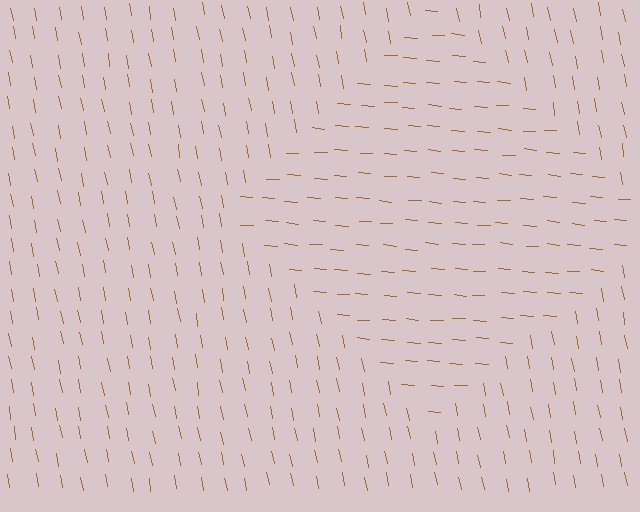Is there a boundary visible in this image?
Yes, there is a texture boundary formed by a change in line orientation.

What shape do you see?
I see a diamond.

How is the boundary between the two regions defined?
The boundary is defined purely by a change in line orientation (approximately 75 degrees difference). All lines are the same color and thickness.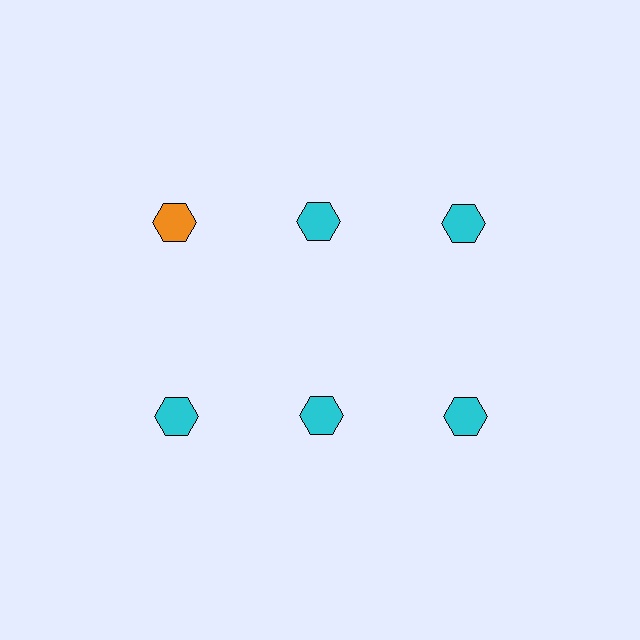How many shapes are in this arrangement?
There are 6 shapes arranged in a grid pattern.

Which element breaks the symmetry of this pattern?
The orange hexagon in the top row, leftmost column breaks the symmetry. All other shapes are cyan hexagons.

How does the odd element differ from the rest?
It has a different color: orange instead of cyan.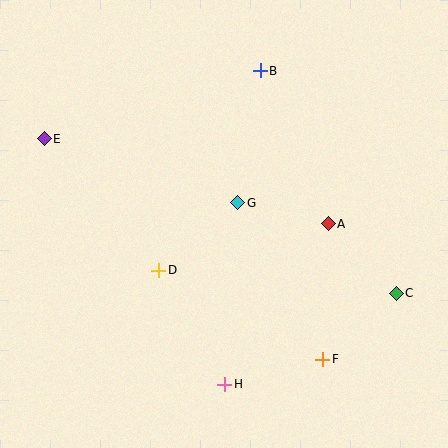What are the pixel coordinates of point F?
Point F is at (323, 359).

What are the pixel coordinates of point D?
Point D is at (159, 270).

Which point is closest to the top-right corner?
Point B is closest to the top-right corner.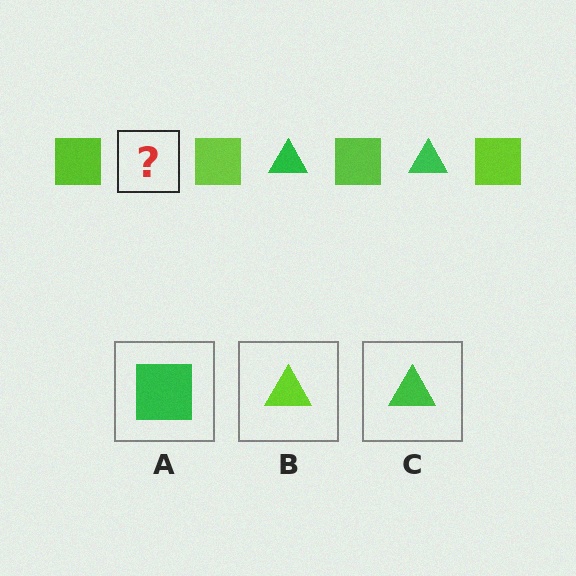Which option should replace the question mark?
Option C.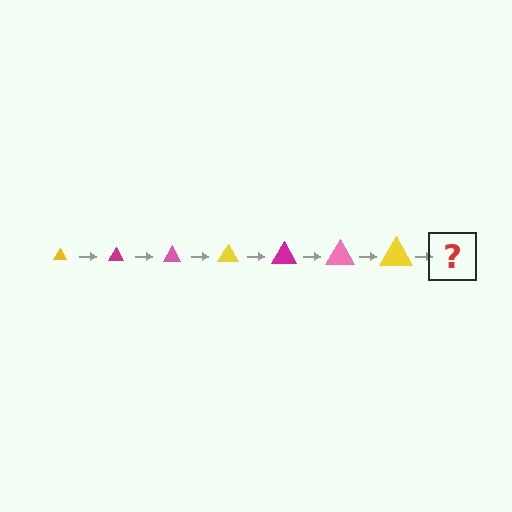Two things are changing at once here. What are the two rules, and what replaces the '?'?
The two rules are that the triangle grows larger each step and the color cycles through yellow, magenta, and pink. The '?' should be a magenta triangle, larger than the previous one.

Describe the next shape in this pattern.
It should be a magenta triangle, larger than the previous one.